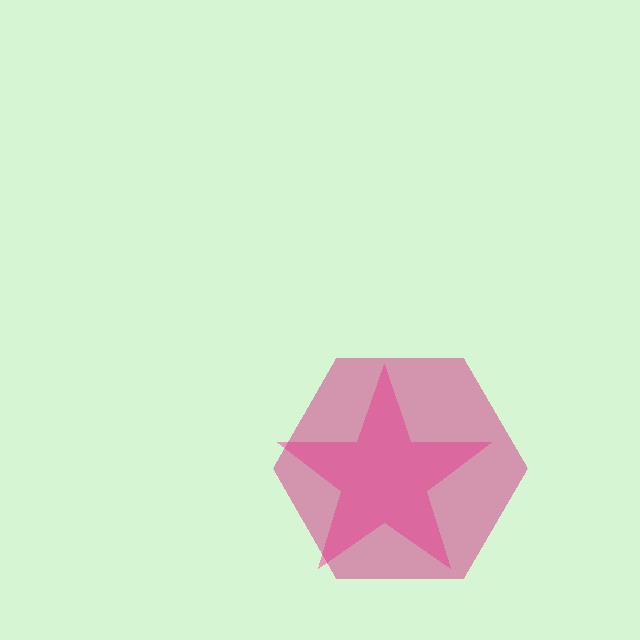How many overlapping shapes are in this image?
There are 2 overlapping shapes in the image.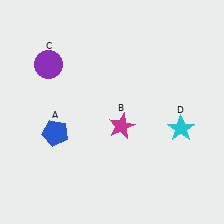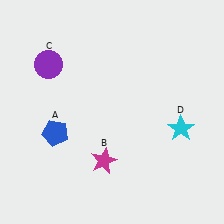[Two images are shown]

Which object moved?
The magenta star (B) moved down.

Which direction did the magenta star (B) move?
The magenta star (B) moved down.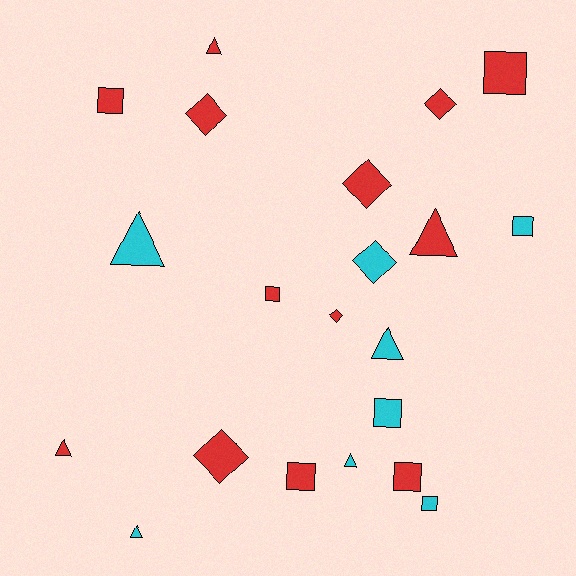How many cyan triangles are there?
There are 4 cyan triangles.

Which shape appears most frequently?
Square, with 8 objects.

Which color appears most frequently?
Red, with 13 objects.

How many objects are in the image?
There are 21 objects.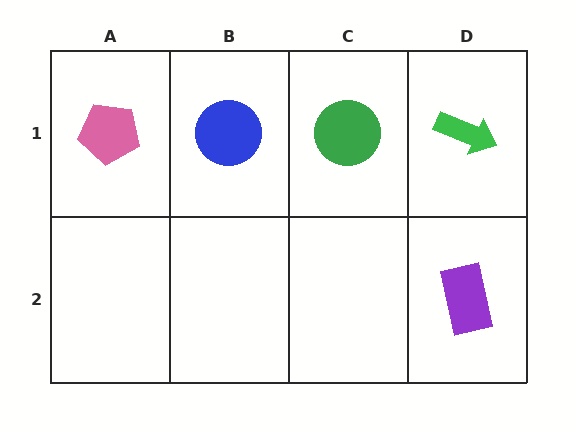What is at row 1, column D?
A green arrow.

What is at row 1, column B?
A blue circle.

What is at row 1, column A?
A pink pentagon.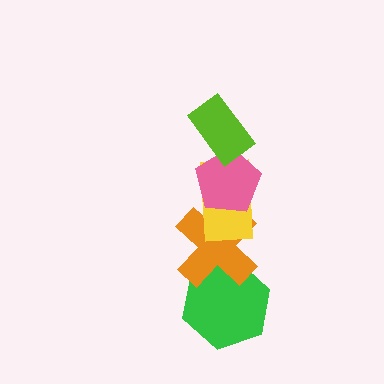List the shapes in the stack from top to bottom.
From top to bottom: the lime rectangle, the pink pentagon, the yellow rectangle, the orange cross, the green hexagon.